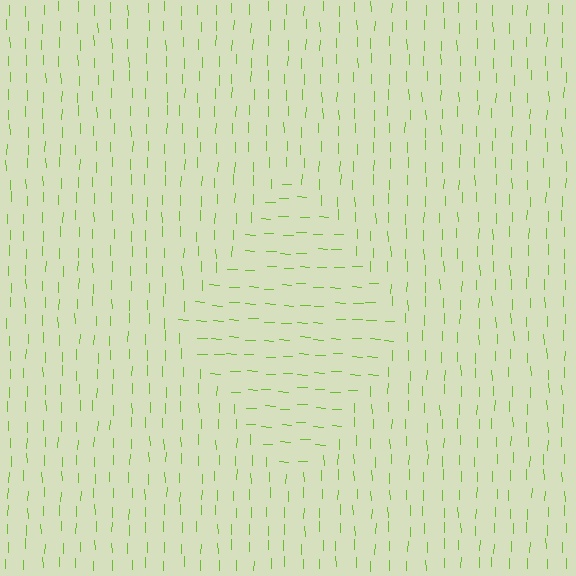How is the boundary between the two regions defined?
The boundary is defined purely by a change in line orientation (approximately 88 degrees difference). All lines are the same color and thickness.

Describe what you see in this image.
The image is filled with small lime line segments. A diamond region in the image has lines oriented differently from the surrounding lines, creating a visible texture boundary.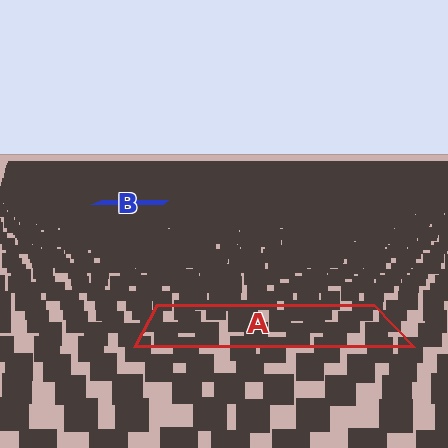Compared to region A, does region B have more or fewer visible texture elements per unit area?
Region B has more texture elements per unit area — they are packed more densely because it is farther away.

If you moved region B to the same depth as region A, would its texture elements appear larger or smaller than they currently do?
They would appear larger. At a closer depth, the same texture elements are projected at a bigger on-screen size.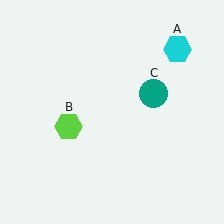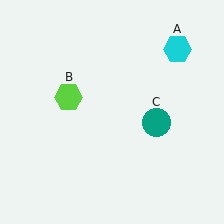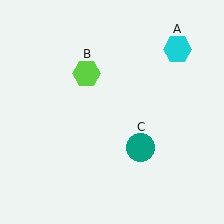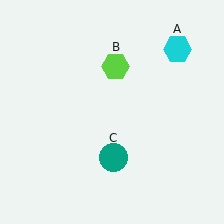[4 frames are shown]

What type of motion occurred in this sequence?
The lime hexagon (object B), teal circle (object C) rotated clockwise around the center of the scene.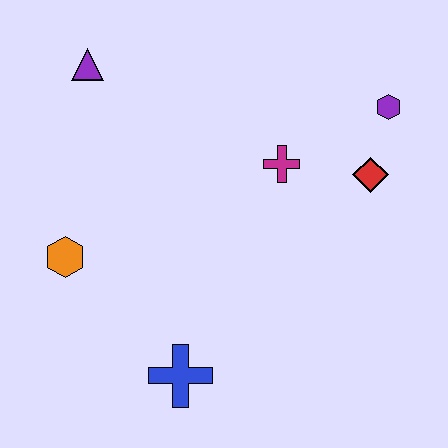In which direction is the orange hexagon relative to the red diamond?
The orange hexagon is to the left of the red diamond.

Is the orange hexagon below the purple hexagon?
Yes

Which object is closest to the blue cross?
The orange hexagon is closest to the blue cross.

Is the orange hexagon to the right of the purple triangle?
No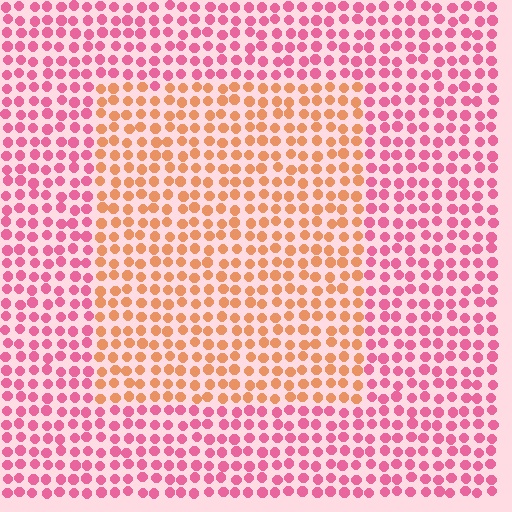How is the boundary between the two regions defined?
The boundary is defined purely by a slight shift in hue (about 46 degrees). Spacing, size, and orientation are identical on both sides.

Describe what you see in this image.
The image is filled with small pink elements in a uniform arrangement. A rectangle-shaped region is visible where the elements are tinted to a slightly different hue, forming a subtle color boundary.